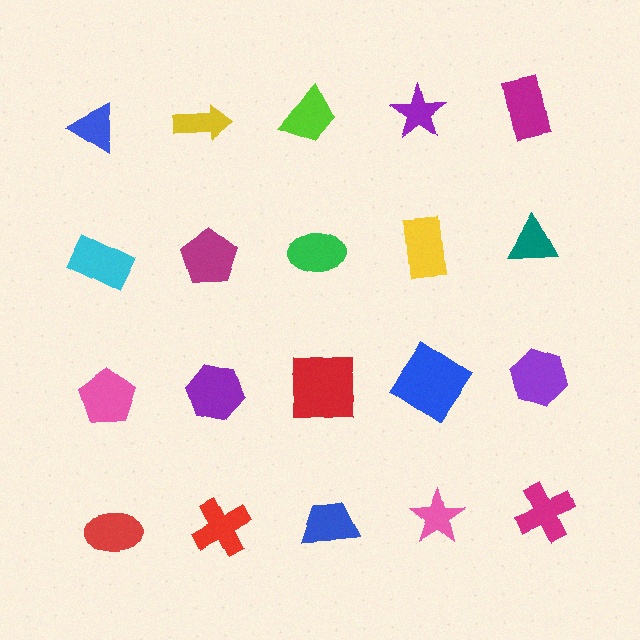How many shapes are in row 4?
5 shapes.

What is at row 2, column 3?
A green ellipse.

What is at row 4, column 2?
A red cross.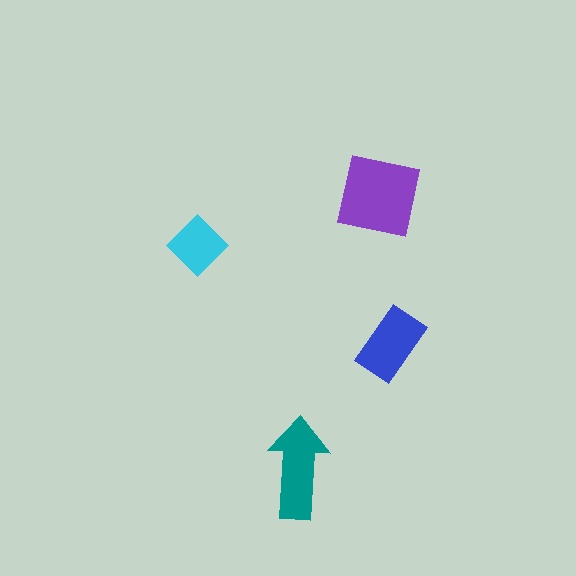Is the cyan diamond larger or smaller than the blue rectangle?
Smaller.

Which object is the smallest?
The cyan diamond.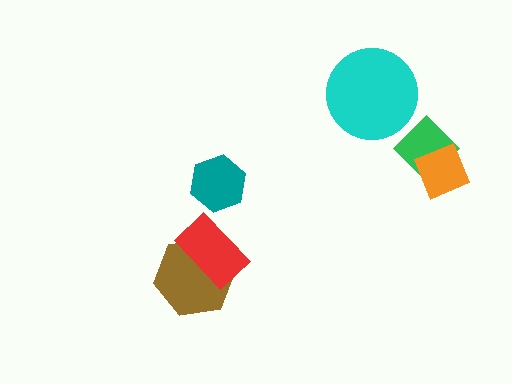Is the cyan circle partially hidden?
No, no other shape covers it.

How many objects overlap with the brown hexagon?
1 object overlaps with the brown hexagon.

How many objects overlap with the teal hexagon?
0 objects overlap with the teal hexagon.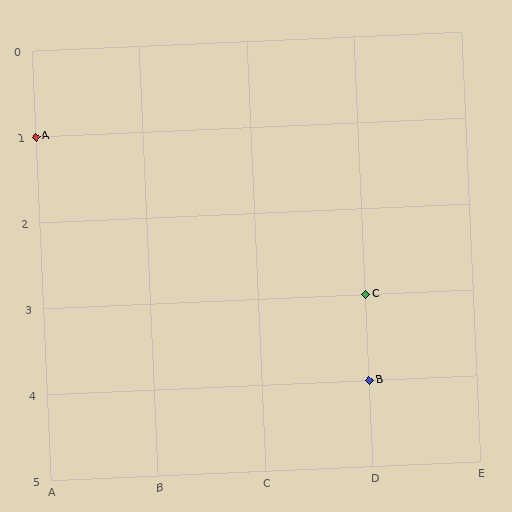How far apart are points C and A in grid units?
Points C and A are 3 columns and 2 rows apart (about 3.6 grid units diagonally).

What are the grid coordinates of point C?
Point C is at grid coordinates (D, 3).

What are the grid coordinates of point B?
Point B is at grid coordinates (D, 4).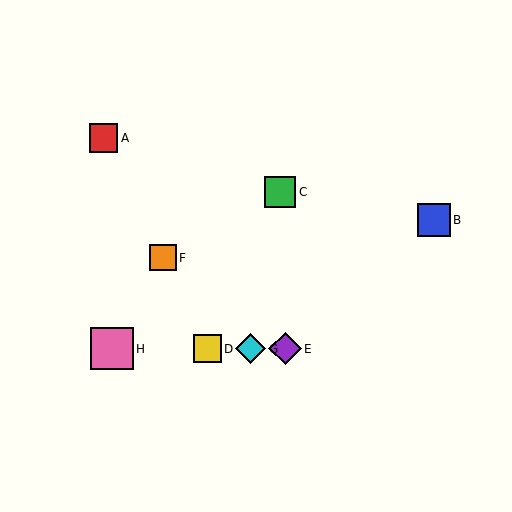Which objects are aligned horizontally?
Objects D, E, G, H are aligned horizontally.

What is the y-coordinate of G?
Object G is at y≈349.